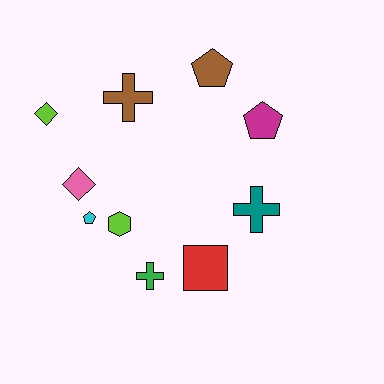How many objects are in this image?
There are 10 objects.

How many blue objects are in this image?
There are no blue objects.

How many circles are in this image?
There are no circles.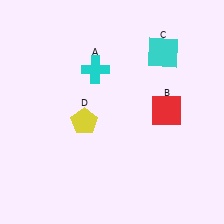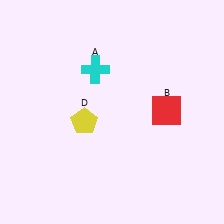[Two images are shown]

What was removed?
The cyan square (C) was removed in Image 2.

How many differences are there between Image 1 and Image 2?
There is 1 difference between the two images.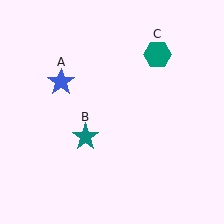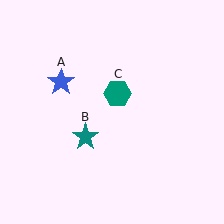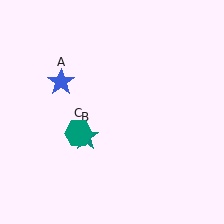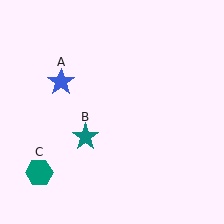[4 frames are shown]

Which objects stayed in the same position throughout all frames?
Blue star (object A) and teal star (object B) remained stationary.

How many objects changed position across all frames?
1 object changed position: teal hexagon (object C).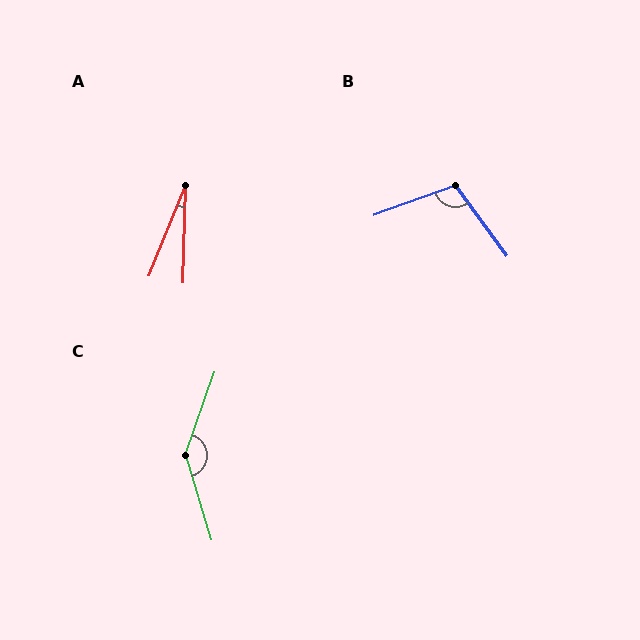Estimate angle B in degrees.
Approximately 106 degrees.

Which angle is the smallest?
A, at approximately 21 degrees.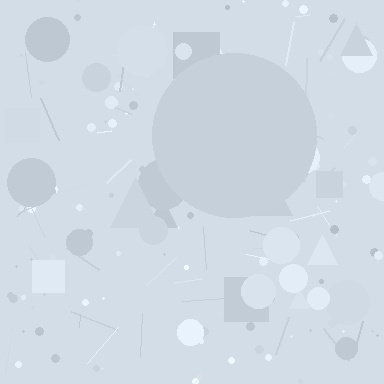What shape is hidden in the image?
A circle is hidden in the image.